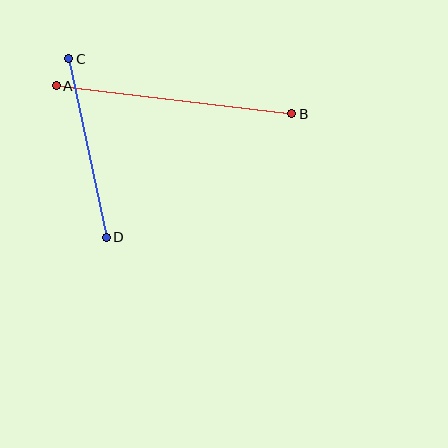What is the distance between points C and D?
The distance is approximately 182 pixels.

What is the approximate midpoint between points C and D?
The midpoint is at approximately (88, 148) pixels.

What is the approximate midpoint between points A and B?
The midpoint is at approximately (174, 100) pixels.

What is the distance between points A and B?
The distance is approximately 237 pixels.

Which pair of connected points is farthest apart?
Points A and B are farthest apart.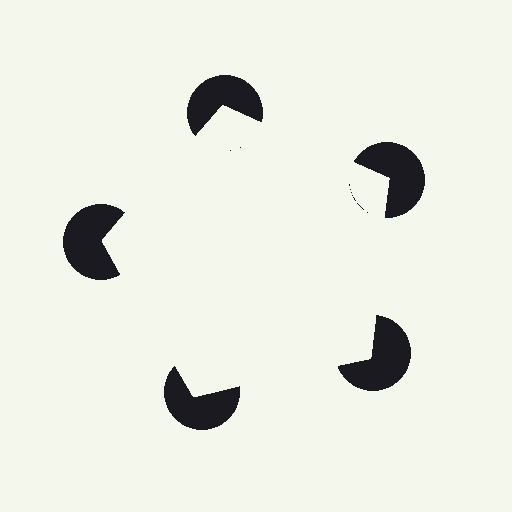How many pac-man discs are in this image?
There are 5 — one at each vertex of the illusory pentagon.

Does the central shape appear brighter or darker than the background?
It typically appears slightly brighter than the background, even though no actual brightness change is drawn.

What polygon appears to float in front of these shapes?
An illusory pentagon — its edges are inferred from the aligned wedge cuts in the pac-man discs, not physically drawn.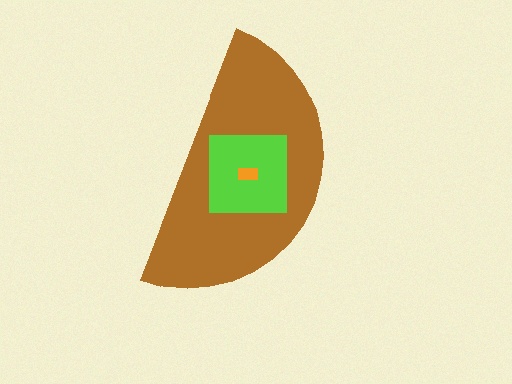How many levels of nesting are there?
3.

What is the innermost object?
The orange rectangle.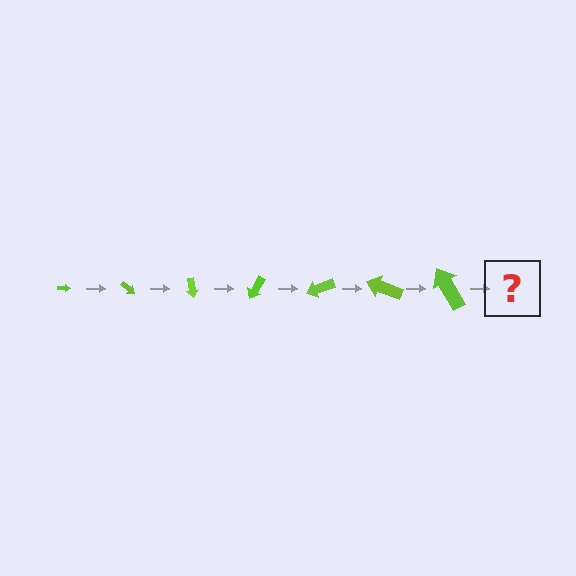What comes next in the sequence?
The next element should be an arrow, larger than the previous one and rotated 280 degrees from the start.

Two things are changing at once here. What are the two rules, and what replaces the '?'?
The two rules are that the arrow grows larger each step and it rotates 40 degrees each step. The '?' should be an arrow, larger than the previous one and rotated 280 degrees from the start.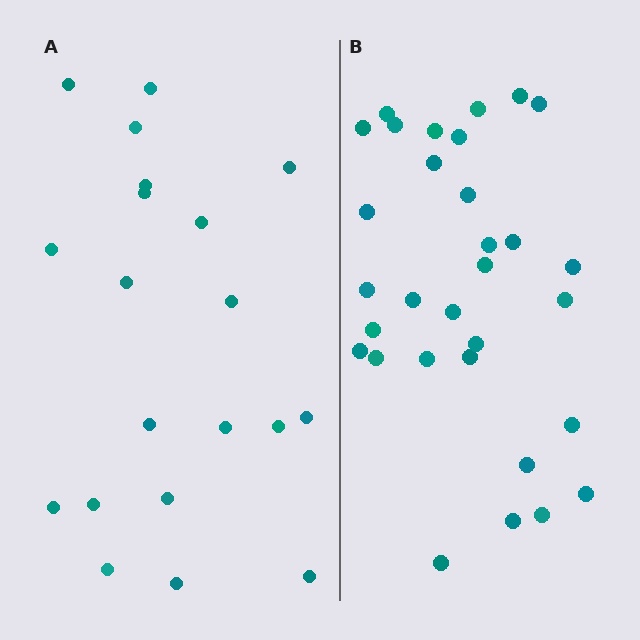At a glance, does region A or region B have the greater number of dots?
Region B (the right region) has more dots.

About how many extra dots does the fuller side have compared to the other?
Region B has roughly 12 or so more dots than region A.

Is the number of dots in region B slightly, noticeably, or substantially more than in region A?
Region B has substantially more. The ratio is roughly 1.6 to 1.